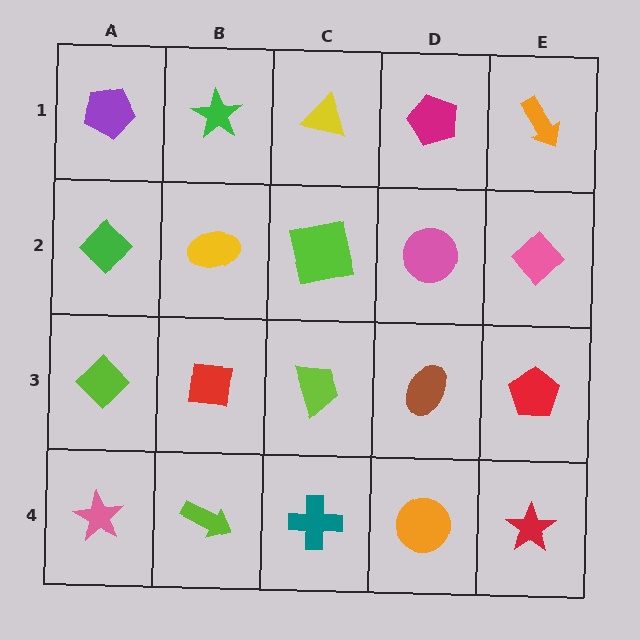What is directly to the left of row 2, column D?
A lime square.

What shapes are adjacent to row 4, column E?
A red pentagon (row 3, column E), an orange circle (row 4, column D).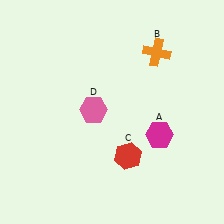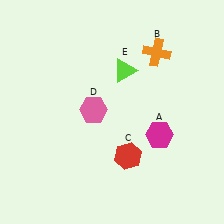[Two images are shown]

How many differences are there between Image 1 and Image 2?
There is 1 difference between the two images.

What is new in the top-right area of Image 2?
A lime triangle (E) was added in the top-right area of Image 2.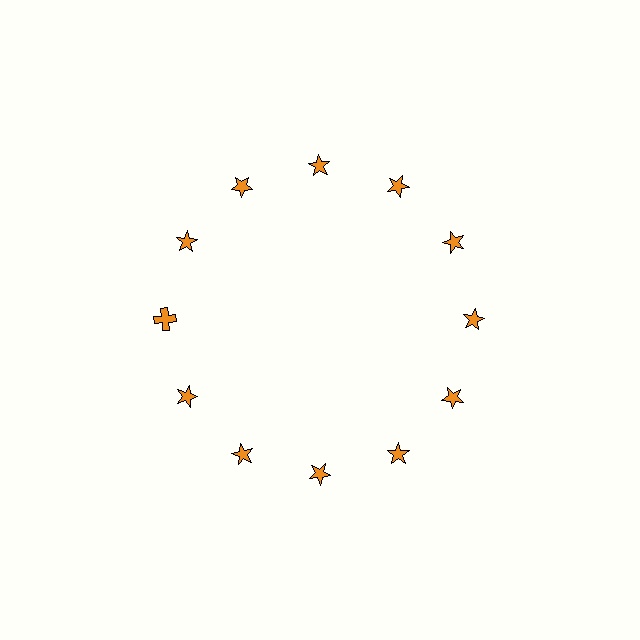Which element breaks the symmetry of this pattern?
The orange cross at roughly the 9 o'clock position breaks the symmetry. All other shapes are orange stars.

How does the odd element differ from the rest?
It has a different shape: cross instead of star.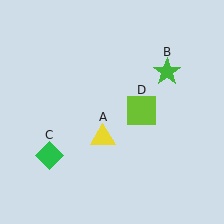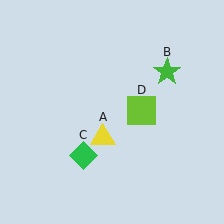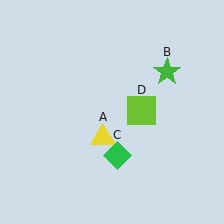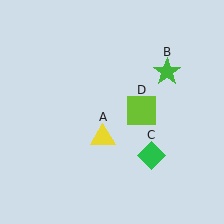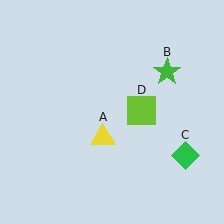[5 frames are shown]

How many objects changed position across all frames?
1 object changed position: green diamond (object C).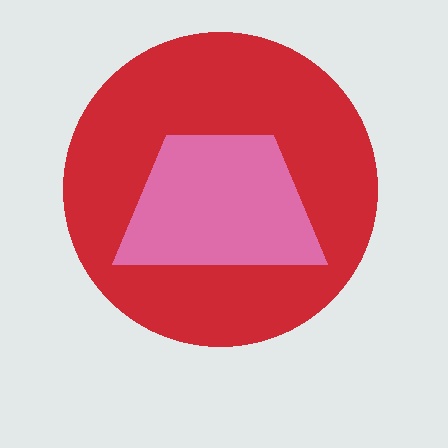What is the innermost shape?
The pink trapezoid.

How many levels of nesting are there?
2.